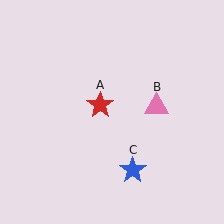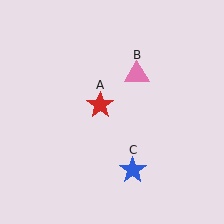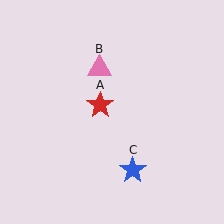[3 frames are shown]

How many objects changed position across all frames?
1 object changed position: pink triangle (object B).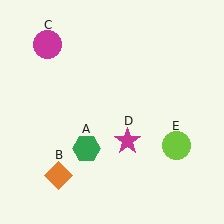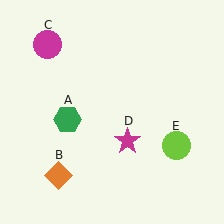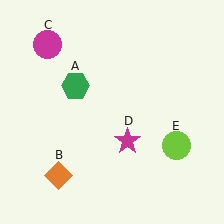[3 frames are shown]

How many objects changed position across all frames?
1 object changed position: green hexagon (object A).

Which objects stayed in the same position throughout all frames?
Orange diamond (object B) and magenta circle (object C) and magenta star (object D) and lime circle (object E) remained stationary.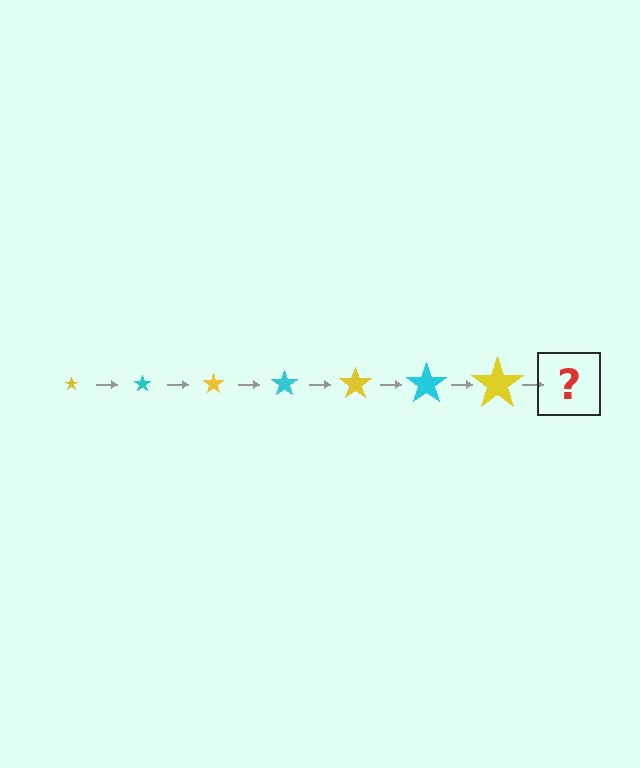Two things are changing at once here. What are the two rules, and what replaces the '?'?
The two rules are that the star grows larger each step and the color cycles through yellow and cyan. The '?' should be a cyan star, larger than the previous one.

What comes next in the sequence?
The next element should be a cyan star, larger than the previous one.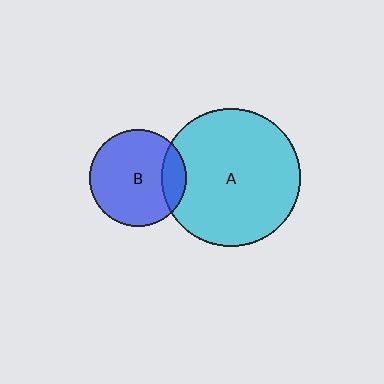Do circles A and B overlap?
Yes.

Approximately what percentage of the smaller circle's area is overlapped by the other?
Approximately 15%.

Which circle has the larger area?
Circle A (cyan).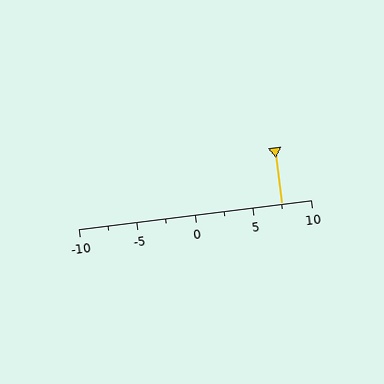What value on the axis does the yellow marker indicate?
The marker indicates approximately 7.5.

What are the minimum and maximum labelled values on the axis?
The axis runs from -10 to 10.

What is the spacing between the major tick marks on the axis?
The major ticks are spaced 5 apart.